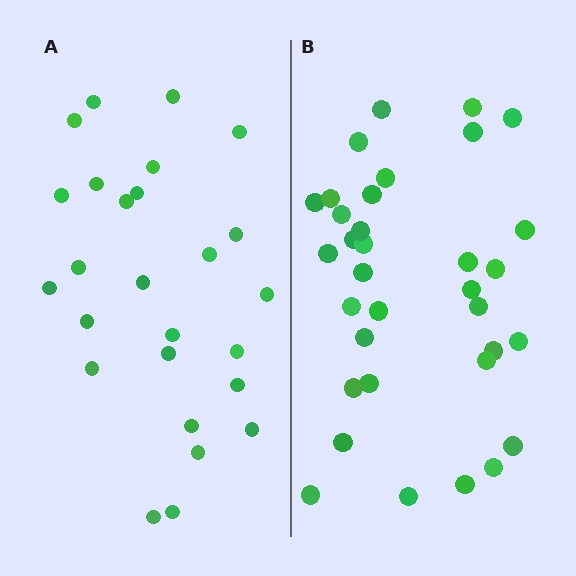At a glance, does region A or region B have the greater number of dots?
Region B (the right region) has more dots.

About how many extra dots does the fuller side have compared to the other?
Region B has roughly 8 or so more dots than region A.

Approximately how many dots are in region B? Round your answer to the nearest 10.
About 30 dots. (The exact count is 34, which rounds to 30.)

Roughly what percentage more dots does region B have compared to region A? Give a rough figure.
About 30% more.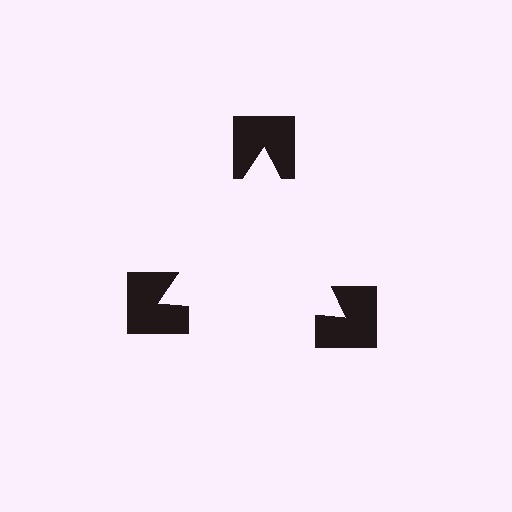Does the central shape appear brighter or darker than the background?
It typically appears slightly brighter than the background, even though no actual brightness change is drawn.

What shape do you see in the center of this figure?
An illusory triangle — its edges are inferred from the aligned wedge cuts in the notched squares, not physically drawn.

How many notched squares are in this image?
There are 3 — one at each vertex of the illusory triangle.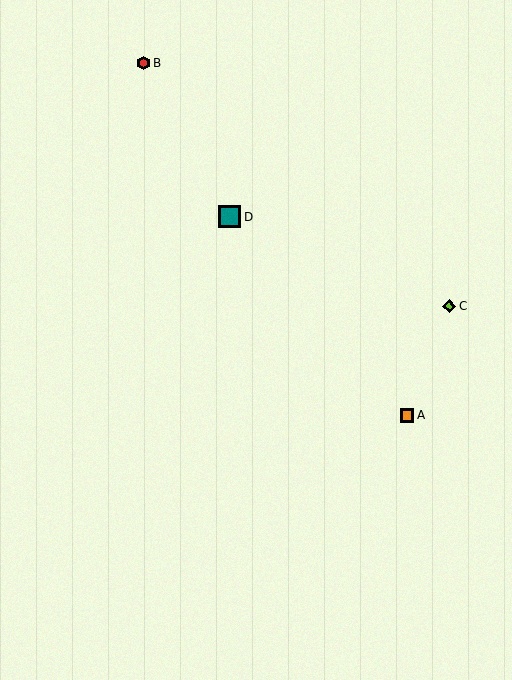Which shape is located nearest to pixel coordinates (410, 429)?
The orange square (labeled A) at (407, 415) is nearest to that location.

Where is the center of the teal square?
The center of the teal square is at (230, 217).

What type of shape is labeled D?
Shape D is a teal square.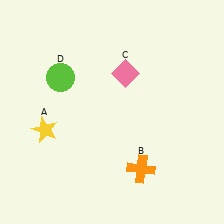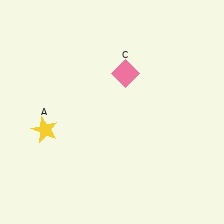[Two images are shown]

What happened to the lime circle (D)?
The lime circle (D) was removed in Image 2. It was in the top-left area of Image 1.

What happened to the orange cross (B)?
The orange cross (B) was removed in Image 2. It was in the bottom-right area of Image 1.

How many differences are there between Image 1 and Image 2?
There are 2 differences between the two images.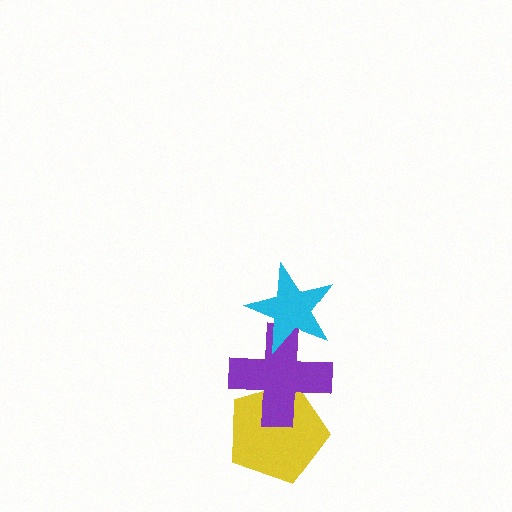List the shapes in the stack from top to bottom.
From top to bottom: the cyan star, the purple cross, the yellow pentagon.